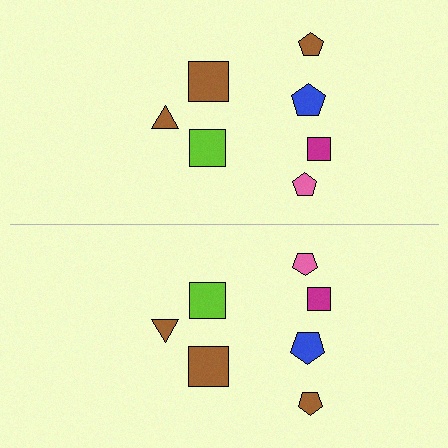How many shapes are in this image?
There are 14 shapes in this image.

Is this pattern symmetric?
Yes, this pattern has bilateral (reflection) symmetry.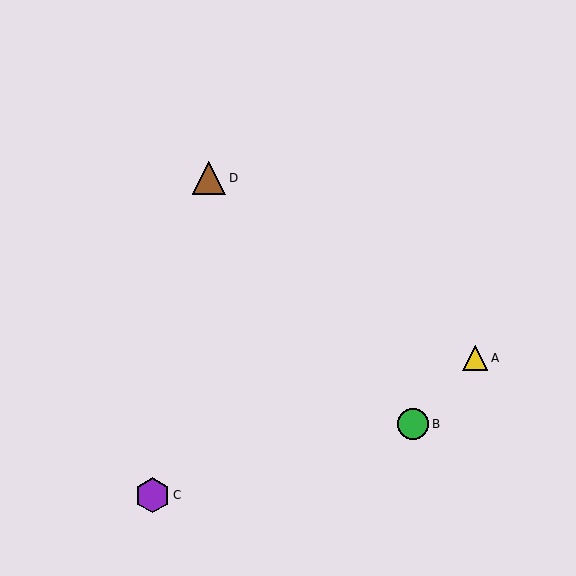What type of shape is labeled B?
Shape B is a green circle.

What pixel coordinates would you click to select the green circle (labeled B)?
Click at (413, 424) to select the green circle B.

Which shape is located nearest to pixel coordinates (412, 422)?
The green circle (labeled B) at (413, 424) is nearest to that location.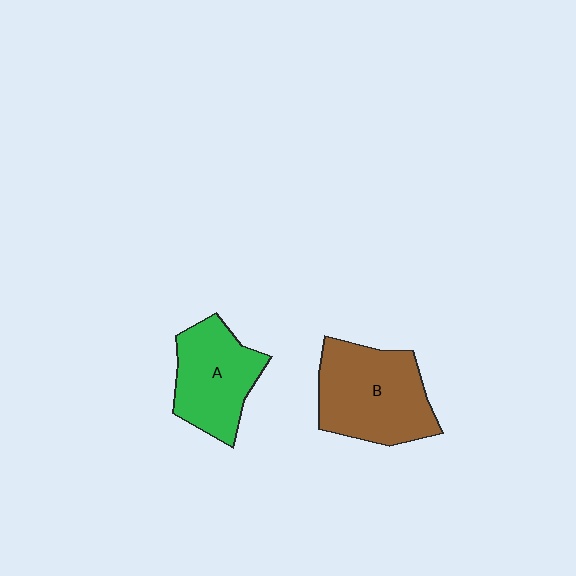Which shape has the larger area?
Shape B (brown).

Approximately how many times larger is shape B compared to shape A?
Approximately 1.3 times.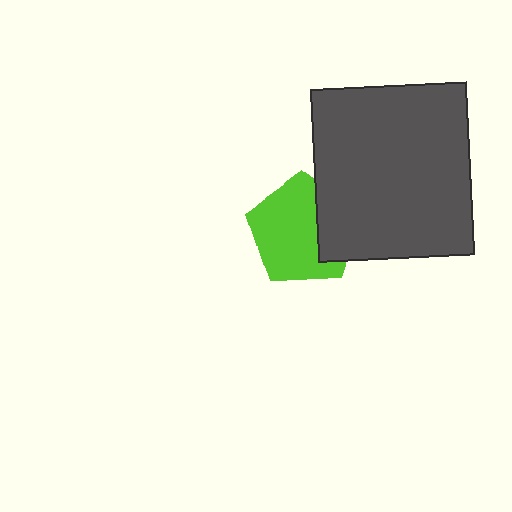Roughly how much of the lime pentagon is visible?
Most of it is visible (roughly 70%).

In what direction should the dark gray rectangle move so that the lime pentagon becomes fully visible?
The dark gray rectangle should move right. That is the shortest direction to clear the overlap and leave the lime pentagon fully visible.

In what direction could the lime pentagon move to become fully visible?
The lime pentagon could move left. That would shift it out from behind the dark gray rectangle entirely.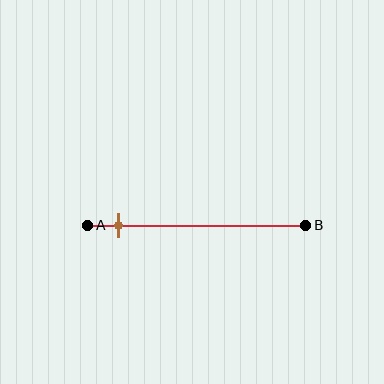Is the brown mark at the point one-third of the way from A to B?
No, the mark is at about 15% from A, not at the 33% one-third point.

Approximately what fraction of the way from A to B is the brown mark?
The brown mark is approximately 15% of the way from A to B.